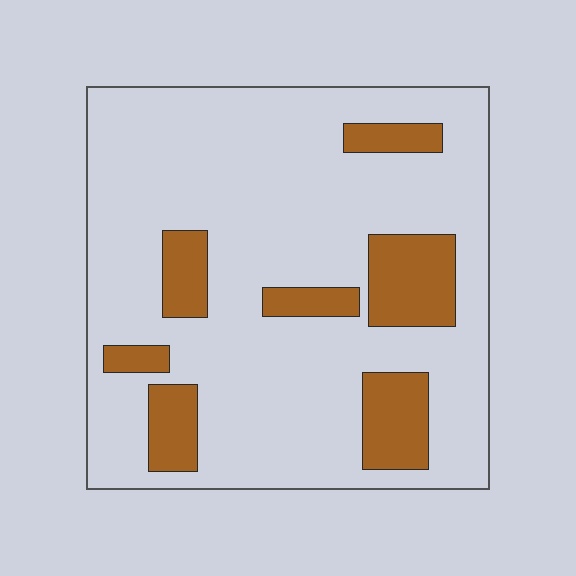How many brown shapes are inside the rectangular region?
7.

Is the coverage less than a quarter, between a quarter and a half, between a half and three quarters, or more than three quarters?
Less than a quarter.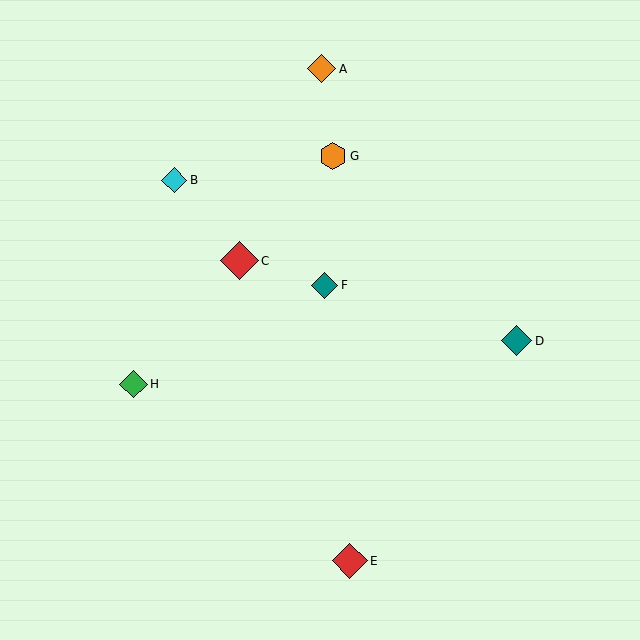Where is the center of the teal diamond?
The center of the teal diamond is at (517, 341).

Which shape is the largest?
The red diamond (labeled C) is the largest.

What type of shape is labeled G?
Shape G is an orange hexagon.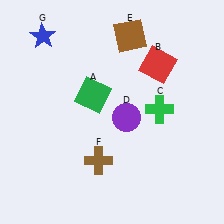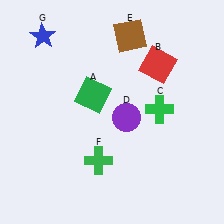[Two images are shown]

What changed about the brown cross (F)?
In Image 1, F is brown. In Image 2, it changed to green.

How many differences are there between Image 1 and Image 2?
There is 1 difference between the two images.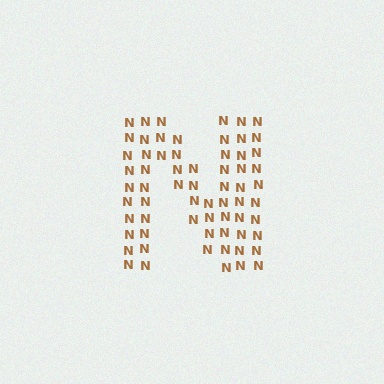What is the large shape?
The large shape is the letter N.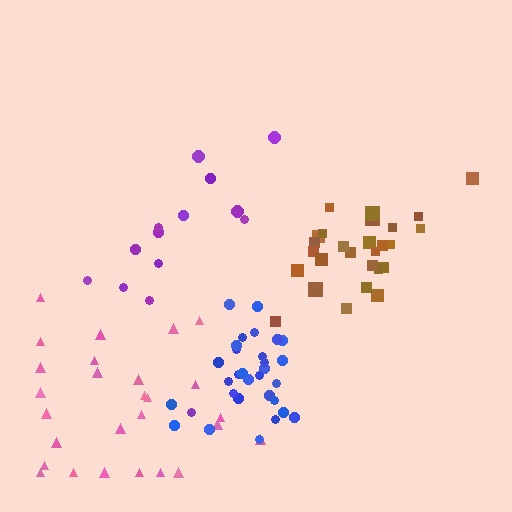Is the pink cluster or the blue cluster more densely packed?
Blue.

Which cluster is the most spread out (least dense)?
Purple.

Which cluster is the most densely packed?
Blue.